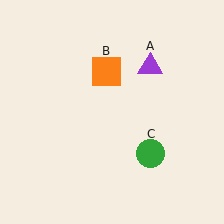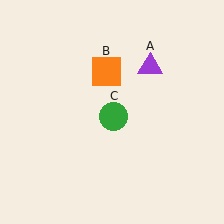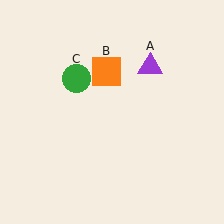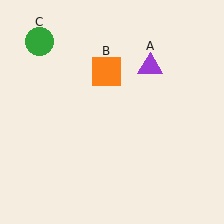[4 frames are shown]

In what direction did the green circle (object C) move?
The green circle (object C) moved up and to the left.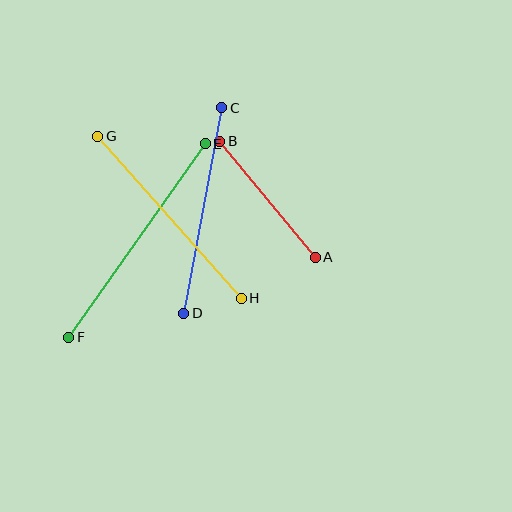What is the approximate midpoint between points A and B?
The midpoint is at approximately (267, 199) pixels.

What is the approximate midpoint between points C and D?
The midpoint is at approximately (203, 211) pixels.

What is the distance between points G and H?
The distance is approximately 216 pixels.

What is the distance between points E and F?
The distance is approximately 237 pixels.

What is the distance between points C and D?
The distance is approximately 209 pixels.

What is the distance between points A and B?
The distance is approximately 150 pixels.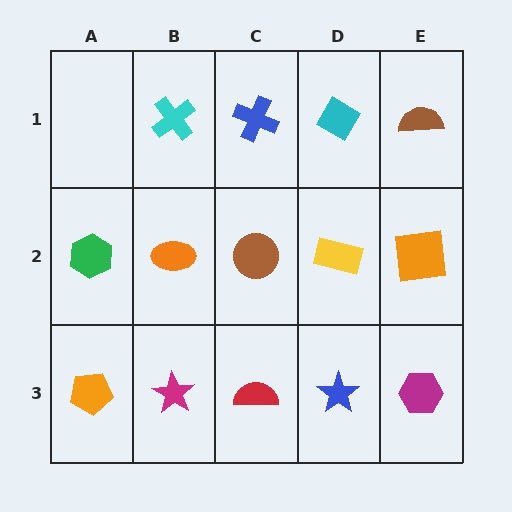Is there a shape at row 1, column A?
No, that cell is empty.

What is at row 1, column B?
A cyan cross.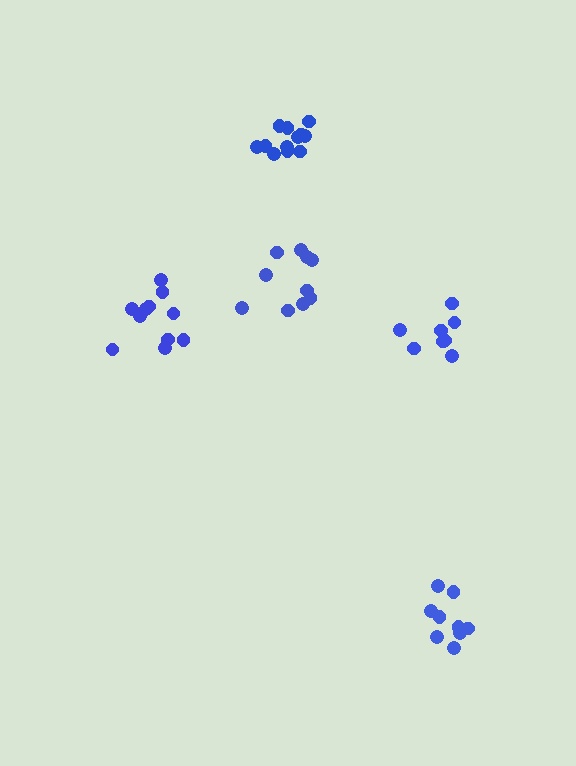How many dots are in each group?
Group 1: 9 dots, Group 2: 11 dots, Group 3: 10 dots, Group 4: 8 dots, Group 5: 12 dots (50 total).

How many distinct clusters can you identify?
There are 5 distinct clusters.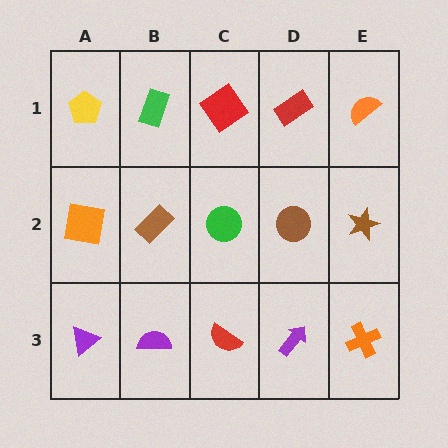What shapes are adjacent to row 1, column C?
A green circle (row 2, column C), a green rectangle (row 1, column B), a red rectangle (row 1, column D).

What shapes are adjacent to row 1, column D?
A brown circle (row 2, column D), a red diamond (row 1, column C), an orange semicircle (row 1, column E).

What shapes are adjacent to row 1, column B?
A brown rectangle (row 2, column B), a yellow pentagon (row 1, column A), a red diamond (row 1, column C).